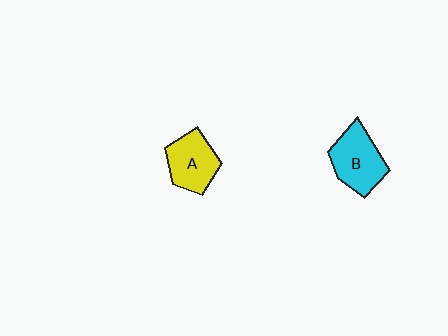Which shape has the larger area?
Shape B (cyan).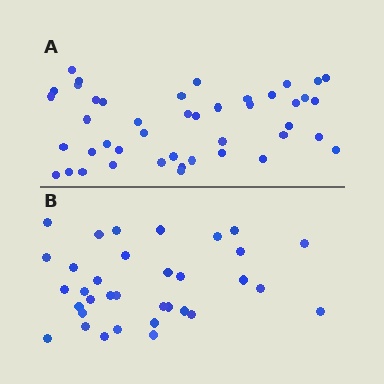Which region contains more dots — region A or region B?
Region A (the top region) has more dots.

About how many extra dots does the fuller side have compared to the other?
Region A has roughly 10 or so more dots than region B.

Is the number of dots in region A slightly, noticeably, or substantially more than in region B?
Region A has noticeably more, but not dramatically so. The ratio is roughly 1.3 to 1.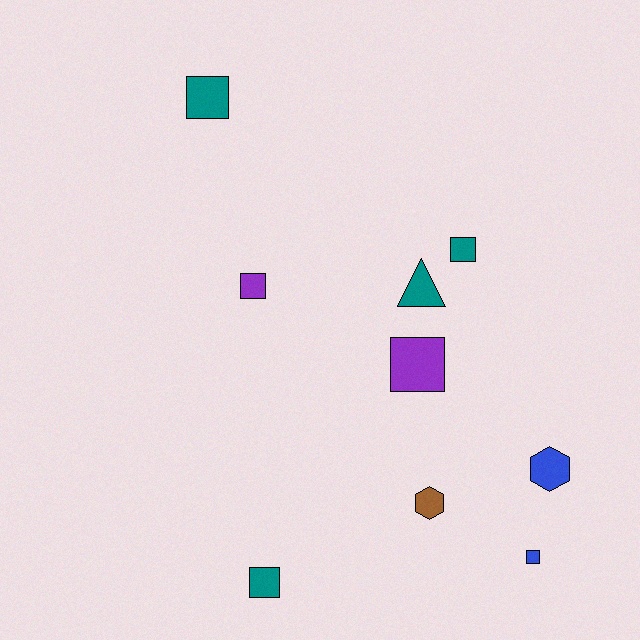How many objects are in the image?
There are 9 objects.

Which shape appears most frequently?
Square, with 6 objects.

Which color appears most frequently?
Teal, with 4 objects.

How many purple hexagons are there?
There are no purple hexagons.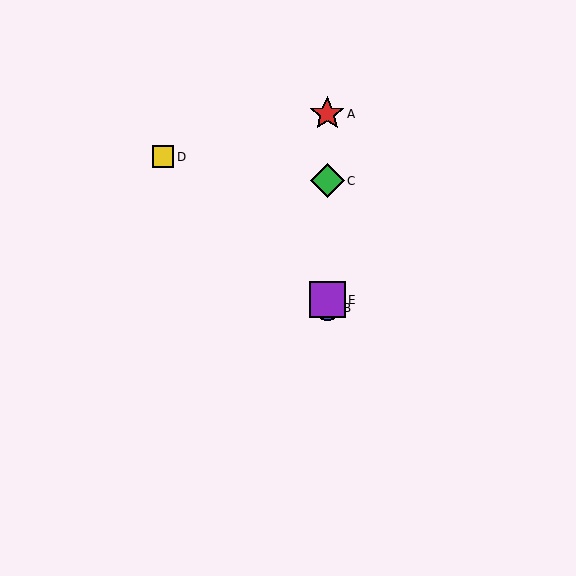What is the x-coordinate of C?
Object C is at x≈327.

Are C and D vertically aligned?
No, C is at x≈327 and D is at x≈163.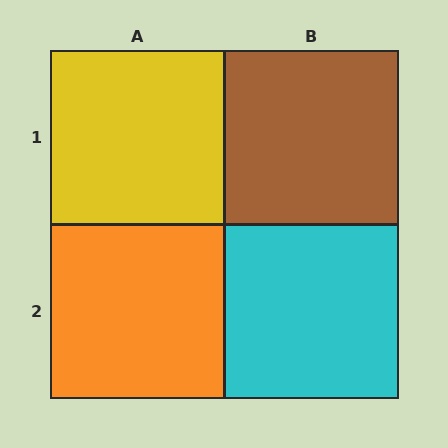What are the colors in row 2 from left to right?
Orange, cyan.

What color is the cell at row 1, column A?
Yellow.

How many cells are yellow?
1 cell is yellow.